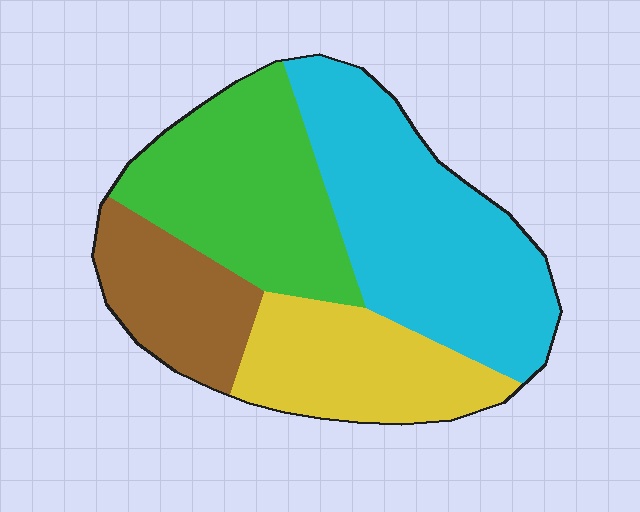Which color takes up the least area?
Brown, at roughly 15%.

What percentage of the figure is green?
Green takes up about one quarter (1/4) of the figure.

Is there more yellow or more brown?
Yellow.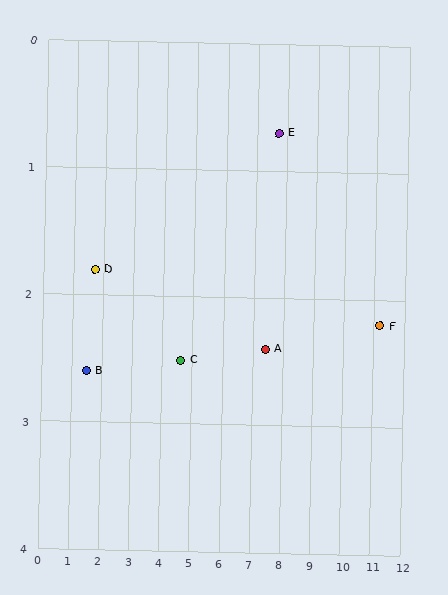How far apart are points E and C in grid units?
Points E and C are about 3.6 grid units apart.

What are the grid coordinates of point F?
Point F is at approximately (11.2, 2.2).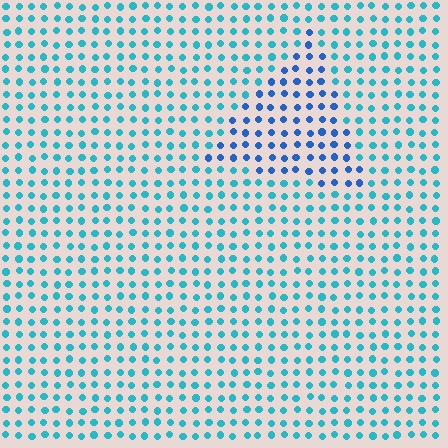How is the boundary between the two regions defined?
The boundary is defined purely by a slight shift in hue (about 33 degrees). Spacing, size, and orientation are identical on both sides.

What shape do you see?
I see a triangle.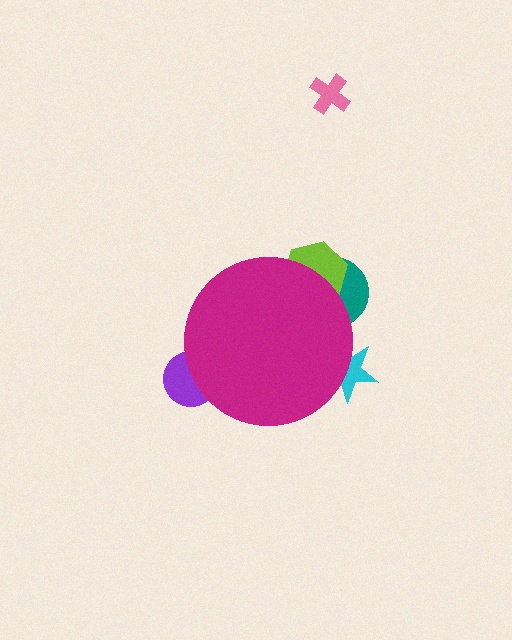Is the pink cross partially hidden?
No, the pink cross is fully visible.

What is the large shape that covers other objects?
A magenta circle.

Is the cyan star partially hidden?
Yes, the cyan star is partially hidden behind the magenta circle.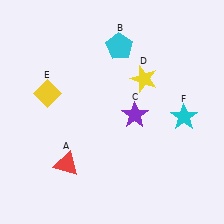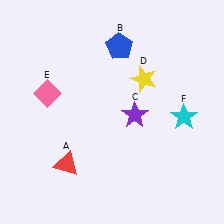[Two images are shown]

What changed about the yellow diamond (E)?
In Image 1, E is yellow. In Image 2, it changed to pink.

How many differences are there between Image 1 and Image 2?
There are 2 differences between the two images.